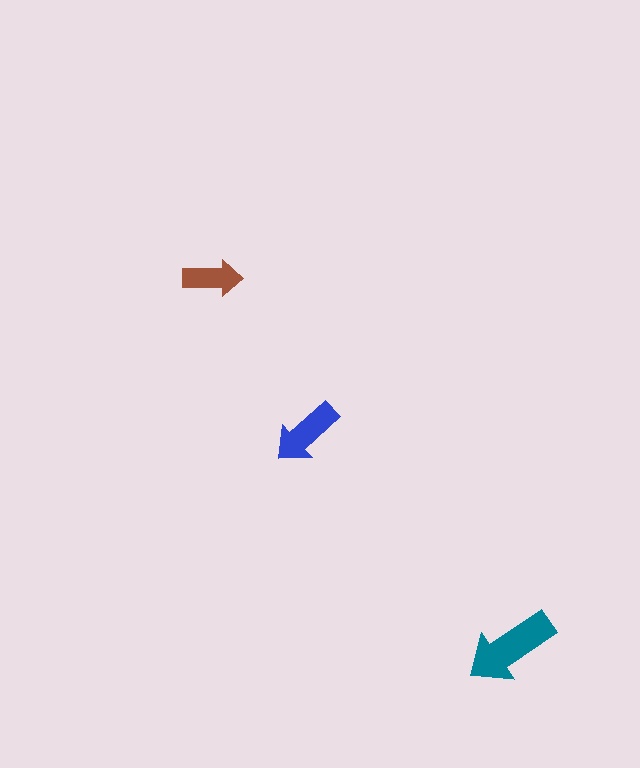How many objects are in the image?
There are 3 objects in the image.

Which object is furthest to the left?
The brown arrow is leftmost.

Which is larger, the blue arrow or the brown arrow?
The blue one.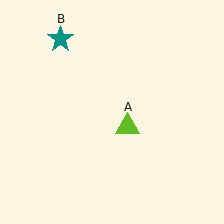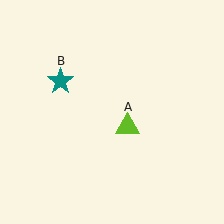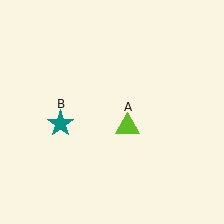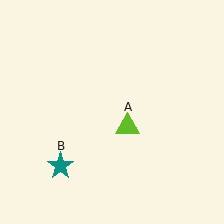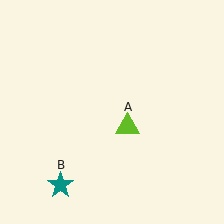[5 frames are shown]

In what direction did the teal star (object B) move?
The teal star (object B) moved down.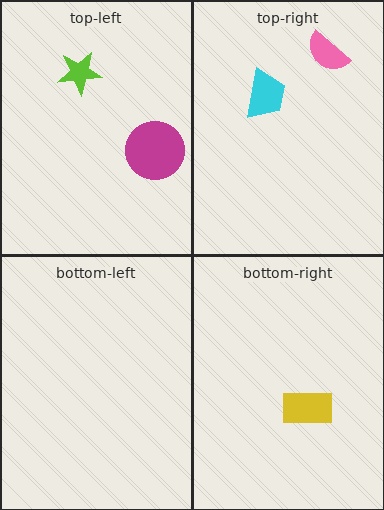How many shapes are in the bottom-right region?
1.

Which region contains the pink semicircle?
The top-right region.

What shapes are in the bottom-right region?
The yellow rectangle.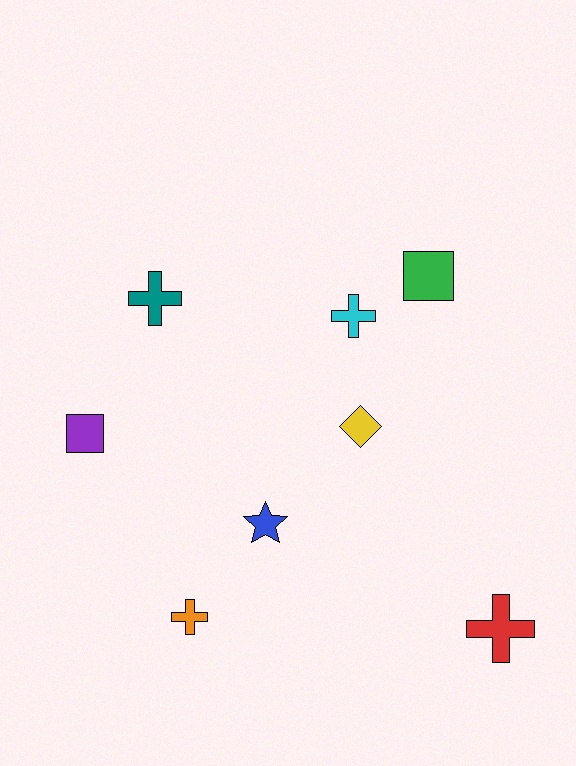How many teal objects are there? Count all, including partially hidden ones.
There is 1 teal object.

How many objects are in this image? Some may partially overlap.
There are 8 objects.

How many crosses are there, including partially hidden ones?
There are 4 crosses.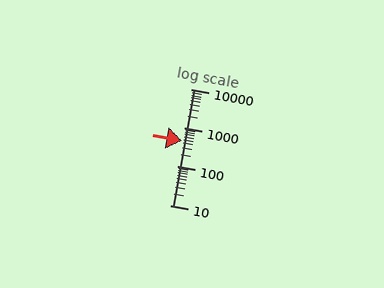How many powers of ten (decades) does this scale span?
The scale spans 3 decades, from 10 to 10000.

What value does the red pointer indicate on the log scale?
The pointer indicates approximately 460.